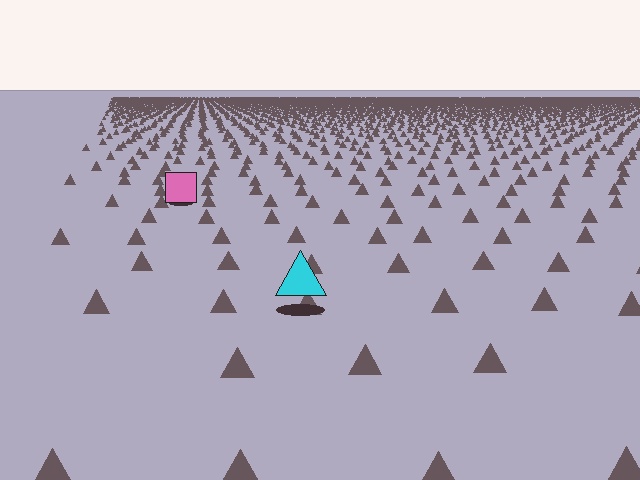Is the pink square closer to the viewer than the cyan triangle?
No. The cyan triangle is closer — you can tell from the texture gradient: the ground texture is coarser near it.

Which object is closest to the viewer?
The cyan triangle is closest. The texture marks near it are larger and more spread out.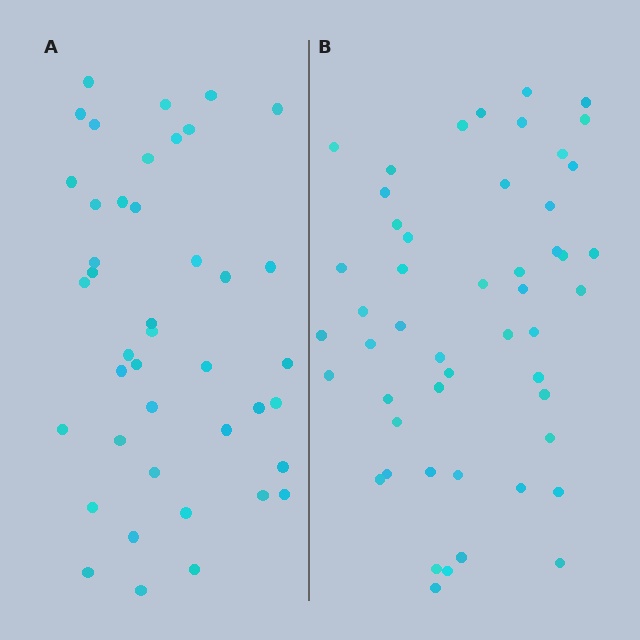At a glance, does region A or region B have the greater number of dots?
Region B (the right region) has more dots.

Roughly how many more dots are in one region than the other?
Region B has roughly 8 or so more dots than region A.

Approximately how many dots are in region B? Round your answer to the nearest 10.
About 50 dots.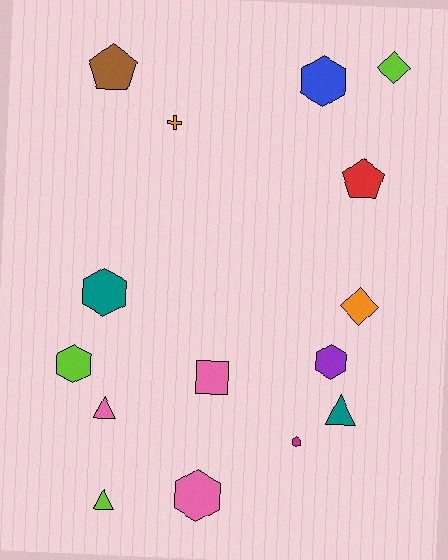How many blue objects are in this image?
There is 1 blue object.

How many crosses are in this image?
There is 1 cross.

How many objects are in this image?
There are 15 objects.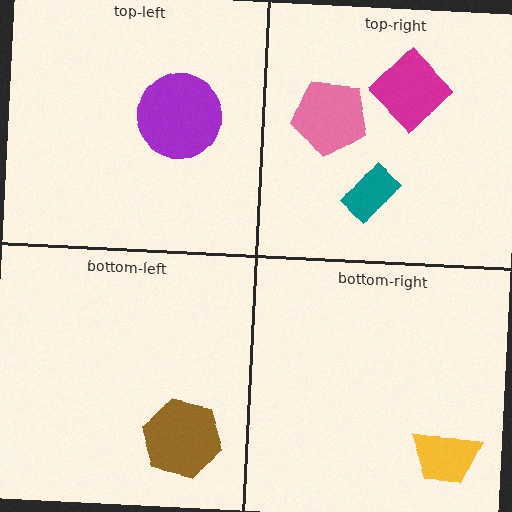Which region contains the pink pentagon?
The top-right region.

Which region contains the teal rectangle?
The top-right region.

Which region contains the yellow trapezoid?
The bottom-right region.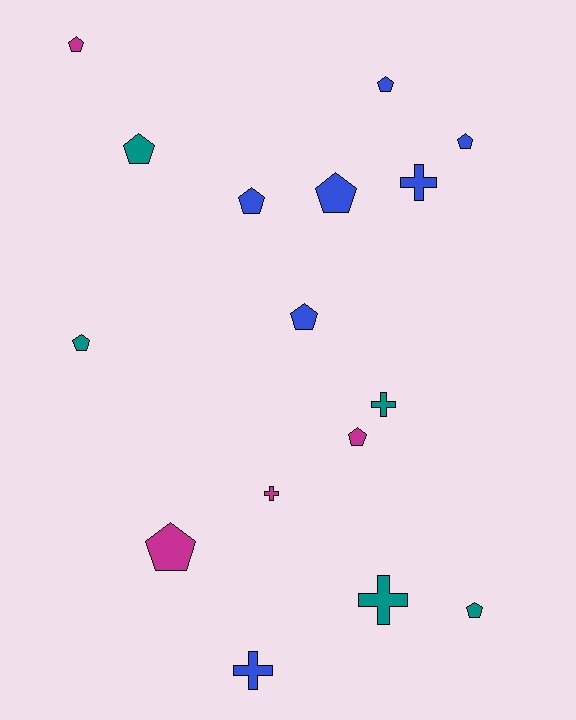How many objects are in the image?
There are 16 objects.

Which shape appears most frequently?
Pentagon, with 11 objects.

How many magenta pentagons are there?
There are 3 magenta pentagons.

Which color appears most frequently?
Blue, with 7 objects.